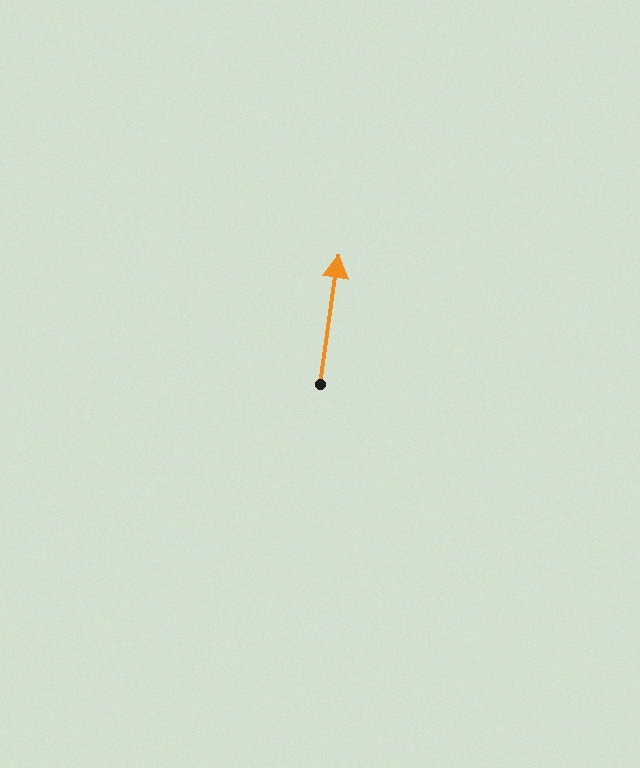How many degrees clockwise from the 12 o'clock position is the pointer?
Approximately 8 degrees.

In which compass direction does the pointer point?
North.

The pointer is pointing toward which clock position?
Roughly 12 o'clock.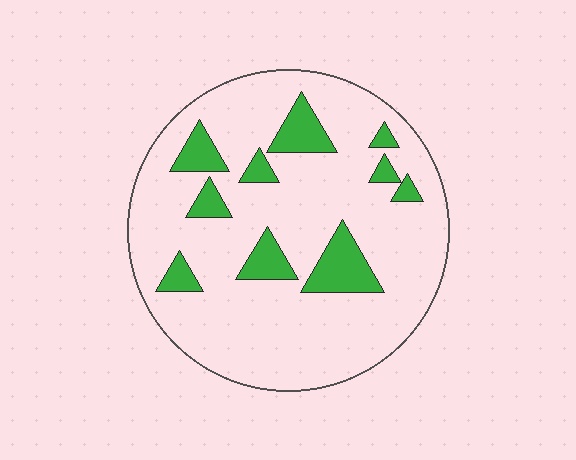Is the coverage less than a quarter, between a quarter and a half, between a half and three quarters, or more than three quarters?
Less than a quarter.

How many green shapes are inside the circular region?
10.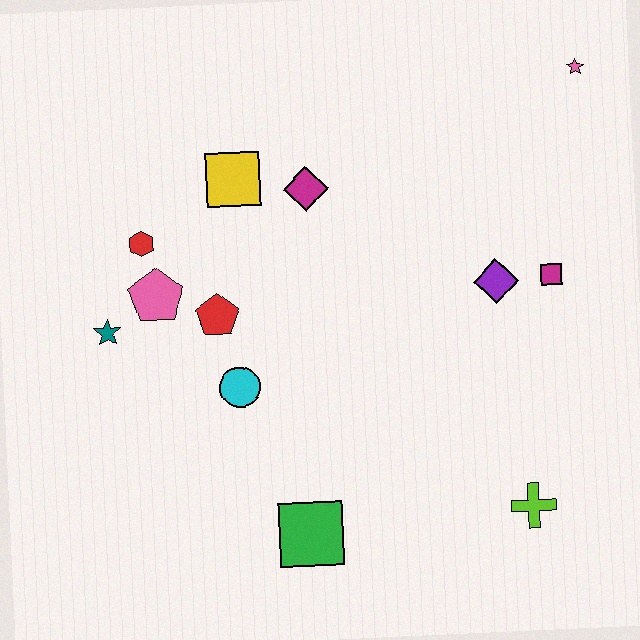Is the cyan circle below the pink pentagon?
Yes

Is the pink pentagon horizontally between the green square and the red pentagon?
No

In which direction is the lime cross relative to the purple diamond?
The lime cross is below the purple diamond.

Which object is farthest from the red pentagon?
The pink star is farthest from the red pentagon.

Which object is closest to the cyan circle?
The red pentagon is closest to the cyan circle.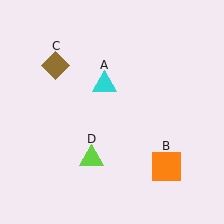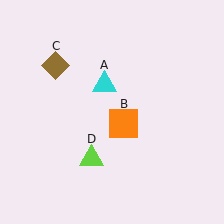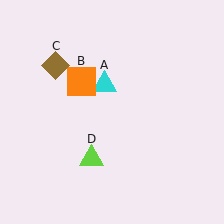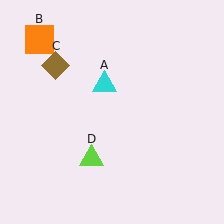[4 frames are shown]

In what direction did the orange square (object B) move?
The orange square (object B) moved up and to the left.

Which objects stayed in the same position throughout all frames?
Cyan triangle (object A) and brown diamond (object C) and lime triangle (object D) remained stationary.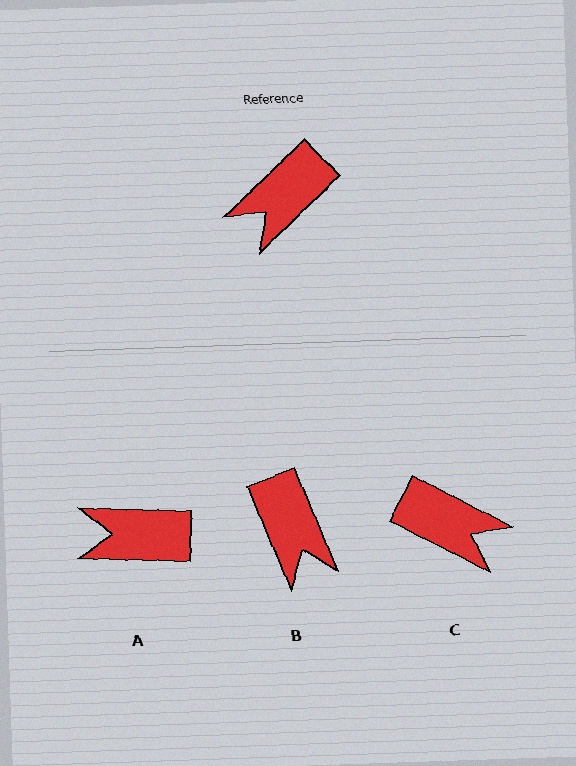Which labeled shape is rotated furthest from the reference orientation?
C, about 109 degrees away.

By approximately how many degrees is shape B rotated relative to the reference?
Approximately 69 degrees counter-clockwise.